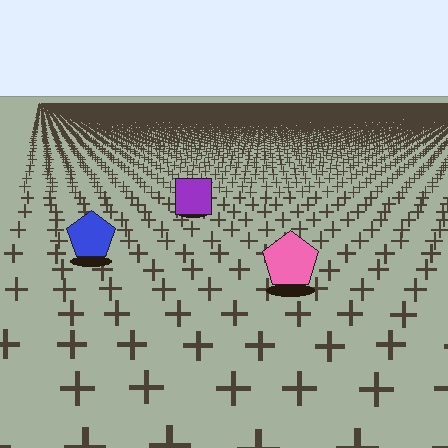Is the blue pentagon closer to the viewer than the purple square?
Yes. The blue pentagon is closer — you can tell from the texture gradient: the ground texture is coarser near it.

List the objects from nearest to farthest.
From nearest to farthest: the pink pentagon, the blue pentagon, the purple square.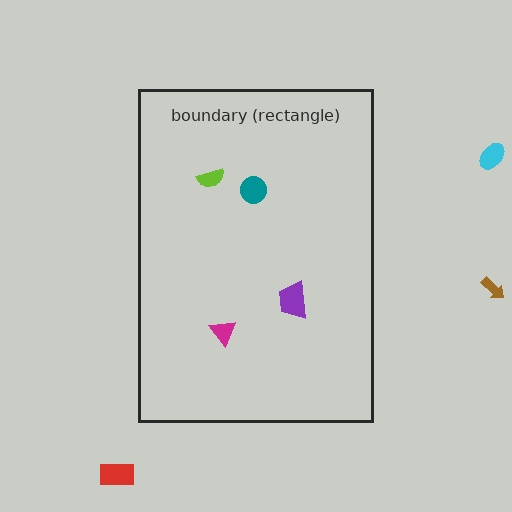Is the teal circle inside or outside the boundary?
Inside.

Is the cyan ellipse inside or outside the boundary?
Outside.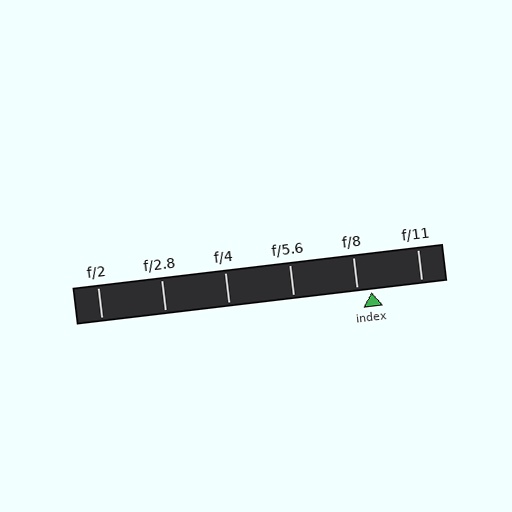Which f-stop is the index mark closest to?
The index mark is closest to f/8.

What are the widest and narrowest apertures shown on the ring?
The widest aperture shown is f/2 and the narrowest is f/11.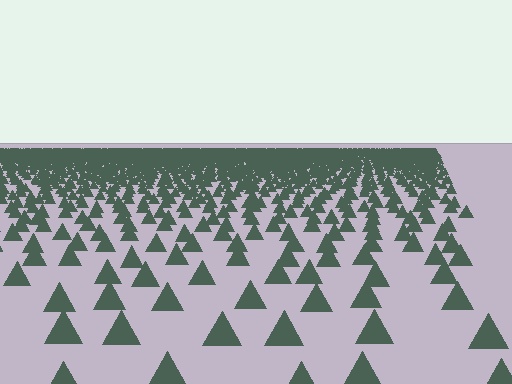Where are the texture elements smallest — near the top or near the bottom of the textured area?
Near the top.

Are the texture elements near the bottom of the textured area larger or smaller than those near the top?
Larger. Near the bottom, elements are closer to the viewer and appear at a bigger on-screen size.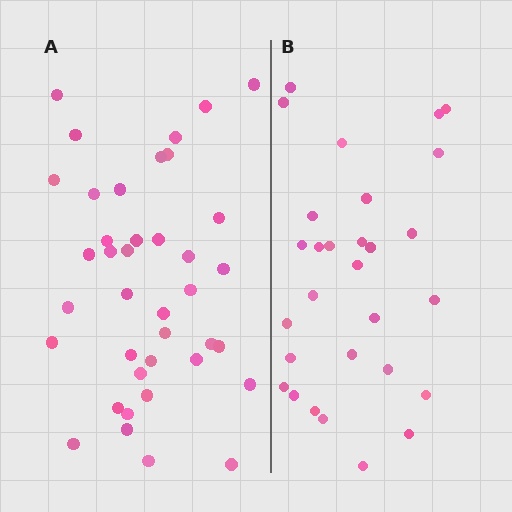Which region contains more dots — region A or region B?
Region A (the left region) has more dots.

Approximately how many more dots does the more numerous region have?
Region A has roughly 10 or so more dots than region B.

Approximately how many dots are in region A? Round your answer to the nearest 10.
About 40 dots. (The exact count is 39, which rounds to 40.)